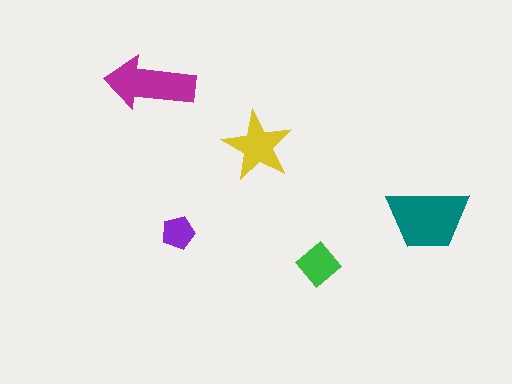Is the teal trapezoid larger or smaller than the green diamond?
Larger.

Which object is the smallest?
The purple pentagon.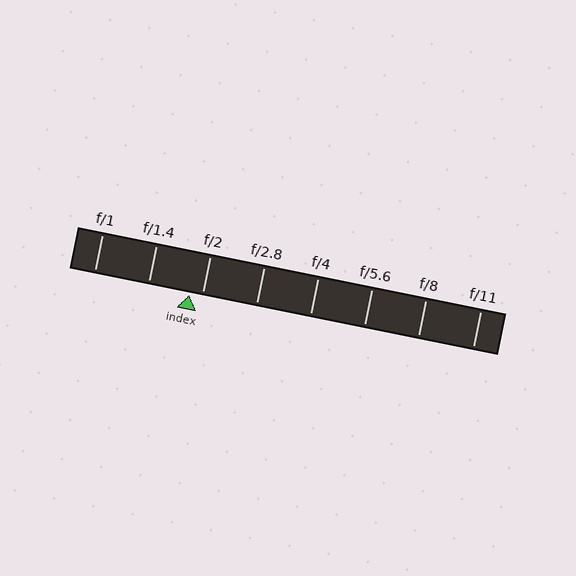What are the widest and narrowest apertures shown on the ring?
The widest aperture shown is f/1 and the narrowest is f/11.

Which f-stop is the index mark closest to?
The index mark is closest to f/2.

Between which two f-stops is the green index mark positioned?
The index mark is between f/1.4 and f/2.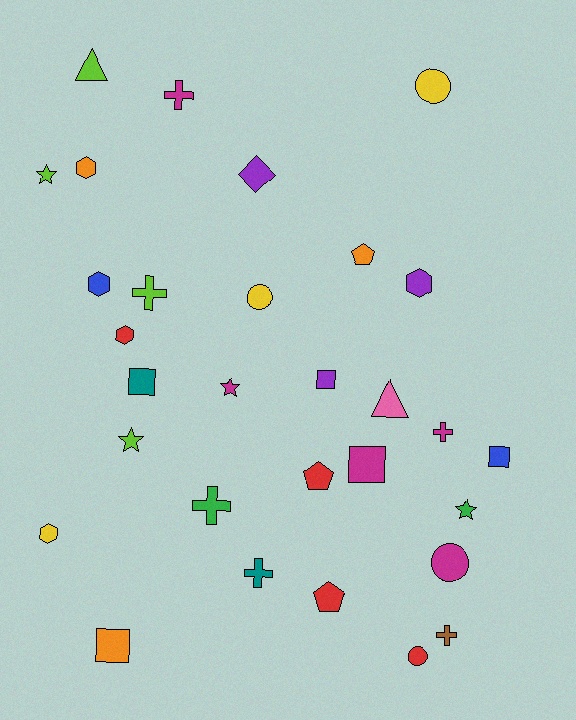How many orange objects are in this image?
There are 3 orange objects.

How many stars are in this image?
There are 4 stars.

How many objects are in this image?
There are 30 objects.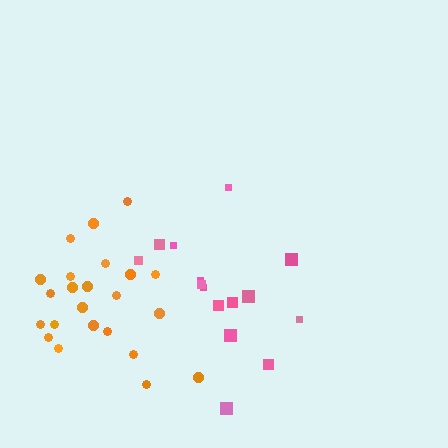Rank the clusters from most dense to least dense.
orange, pink.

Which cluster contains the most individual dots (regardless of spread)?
Orange (23).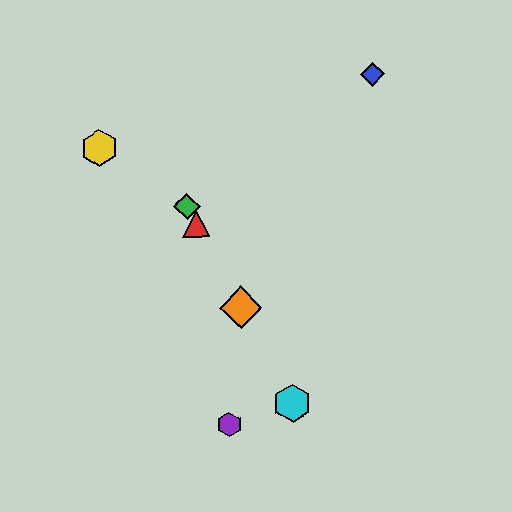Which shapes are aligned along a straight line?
The red triangle, the green diamond, the orange diamond, the cyan hexagon are aligned along a straight line.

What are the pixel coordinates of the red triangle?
The red triangle is at (196, 224).